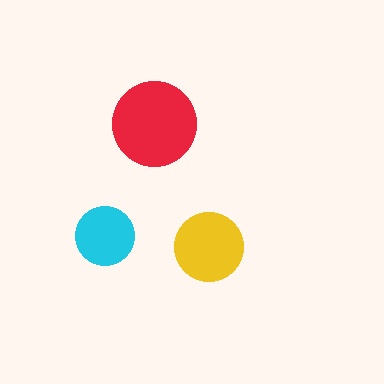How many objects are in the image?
There are 3 objects in the image.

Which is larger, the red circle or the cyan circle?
The red one.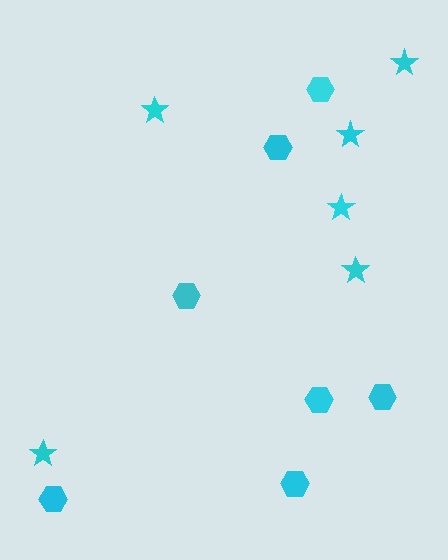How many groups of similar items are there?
There are 2 groups: one group of hexagons (7) and one group of stars (6).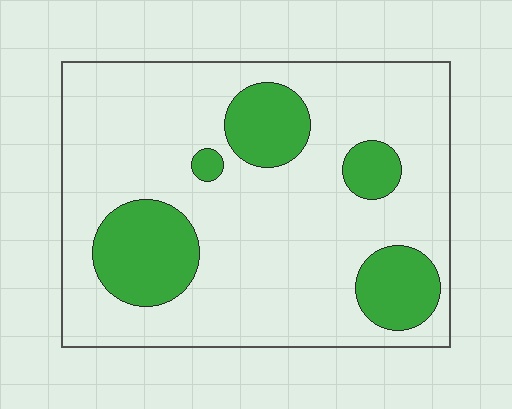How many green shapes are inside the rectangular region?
5.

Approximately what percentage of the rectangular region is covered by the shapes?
Approximately 20%.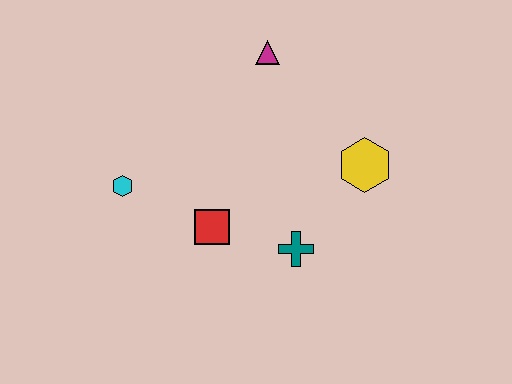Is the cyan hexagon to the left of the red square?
Yes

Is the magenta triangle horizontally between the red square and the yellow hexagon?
Yes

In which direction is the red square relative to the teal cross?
The red square is to the left of the teal cross.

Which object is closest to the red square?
The teal cross is closest to the red square.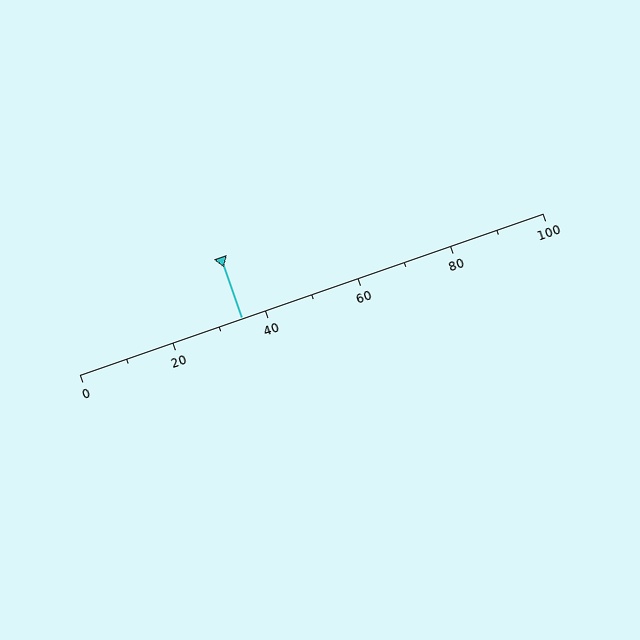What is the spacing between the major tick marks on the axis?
The major ticks are spaced 20 apart.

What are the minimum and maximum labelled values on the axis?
The axis runs from 0 to 100.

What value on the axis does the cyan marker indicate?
The marker indicates approximately 35.